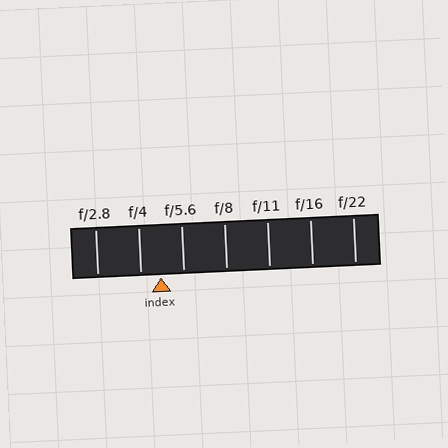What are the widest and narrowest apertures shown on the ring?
The widest aperture shown is f/2.8 and the narrowest is f/22.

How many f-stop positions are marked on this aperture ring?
There are 7 f-stop positions marked.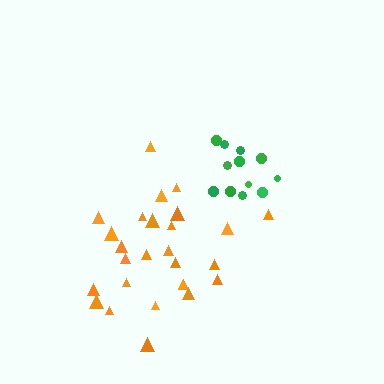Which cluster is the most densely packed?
Green.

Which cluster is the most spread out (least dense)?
Orange.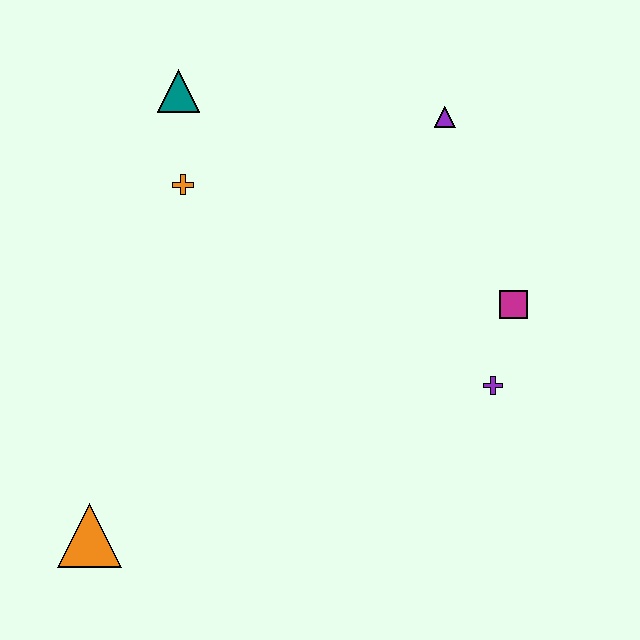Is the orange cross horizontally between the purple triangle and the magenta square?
No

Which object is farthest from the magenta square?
The orange triangle is farthest from the magenta square.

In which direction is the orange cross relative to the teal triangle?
The orange cross is below the teal triangle.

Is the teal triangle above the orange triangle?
Yes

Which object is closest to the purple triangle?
The magenta square is closest to the purple triangle.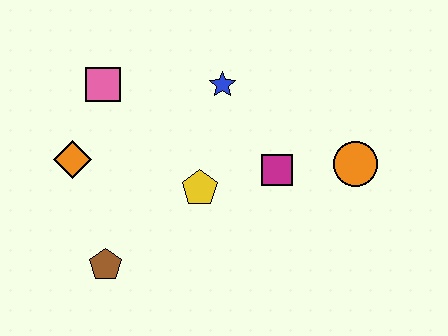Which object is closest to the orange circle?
The magenta square is closest to the orange circle.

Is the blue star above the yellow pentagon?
Yes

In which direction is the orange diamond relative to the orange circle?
The orange diamond is to the left of the orange circle.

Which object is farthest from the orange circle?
The orange diamond is farthest from the orange circle.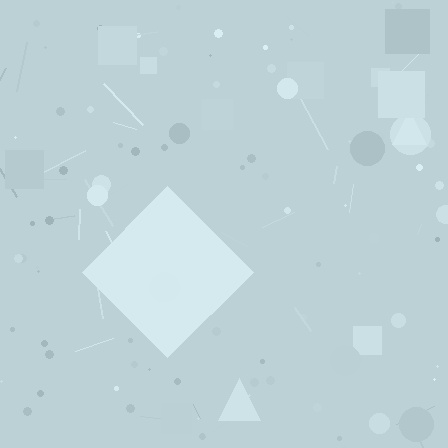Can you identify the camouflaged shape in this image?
The camouflaged shape is a diamond.